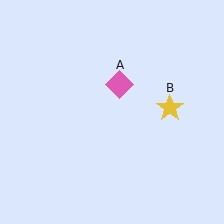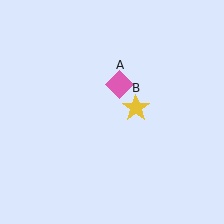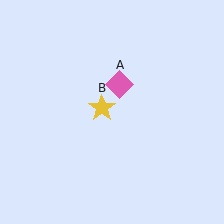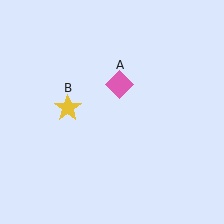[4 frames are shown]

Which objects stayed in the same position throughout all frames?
Pink diamond (object A) remained stationary.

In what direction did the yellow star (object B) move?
The yellow star (object B) moved left.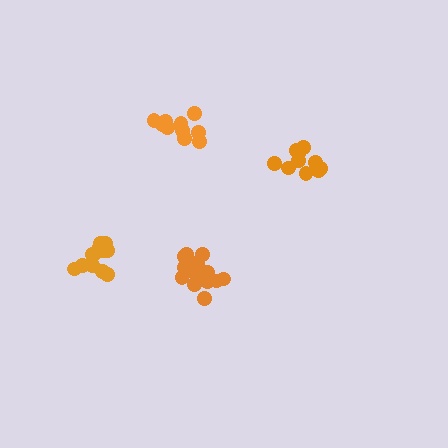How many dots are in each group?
Group 1: 10 dots, Group 2: 14 dots, Group 3: 10 dots, Group 4: 16 dots (50 total).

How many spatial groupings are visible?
There are 4 spatial groupings.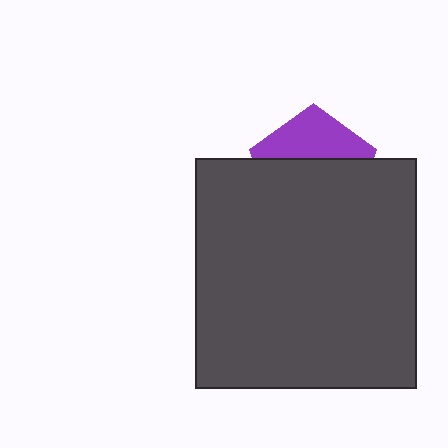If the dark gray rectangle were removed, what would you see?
You would see the complete purple pentagon.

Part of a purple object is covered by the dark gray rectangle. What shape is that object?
It is a pentagon.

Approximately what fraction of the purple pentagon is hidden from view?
Roughly 63% of the purple pentagon is hidden behind the dark gray rectangle.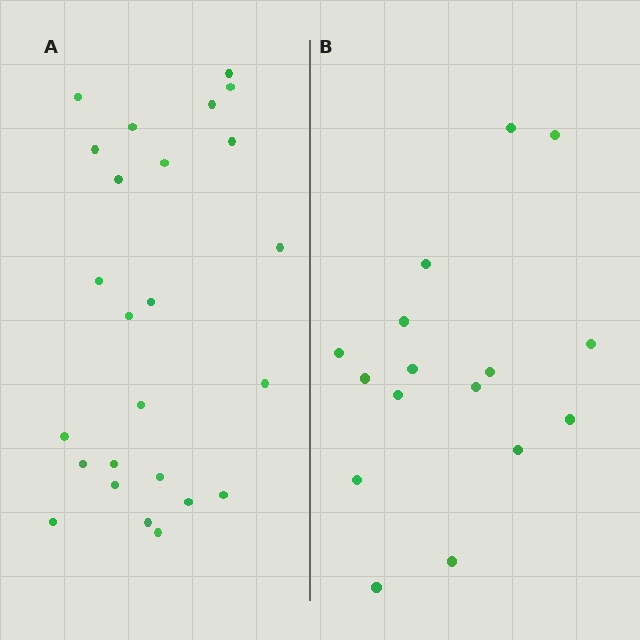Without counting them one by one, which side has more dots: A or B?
Region A (the left region) has more dots.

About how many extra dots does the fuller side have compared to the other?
Region A has roughly 8 or so more dots than region B.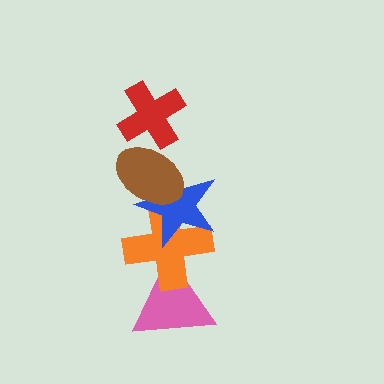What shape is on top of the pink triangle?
The orange cross is on top of the pink triangle.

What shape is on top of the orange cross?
The blue star is on top of the orange cross.